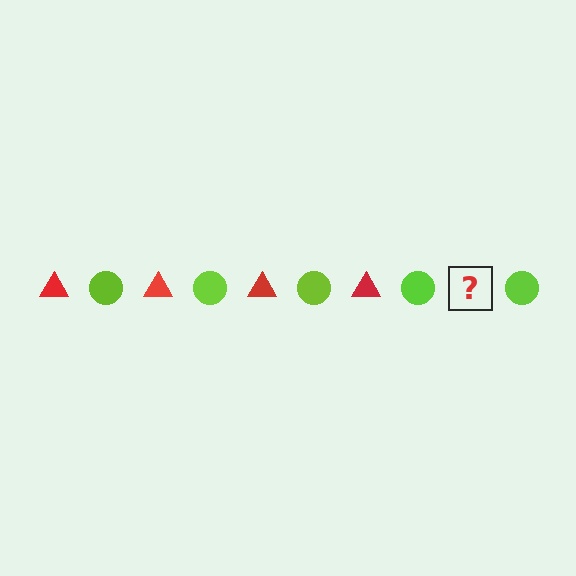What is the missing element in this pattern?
The missing element is a red triangle.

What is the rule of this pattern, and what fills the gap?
The rule is that the pattern alternates between red triangle and lime circle. The gap should be filled with a red triangle.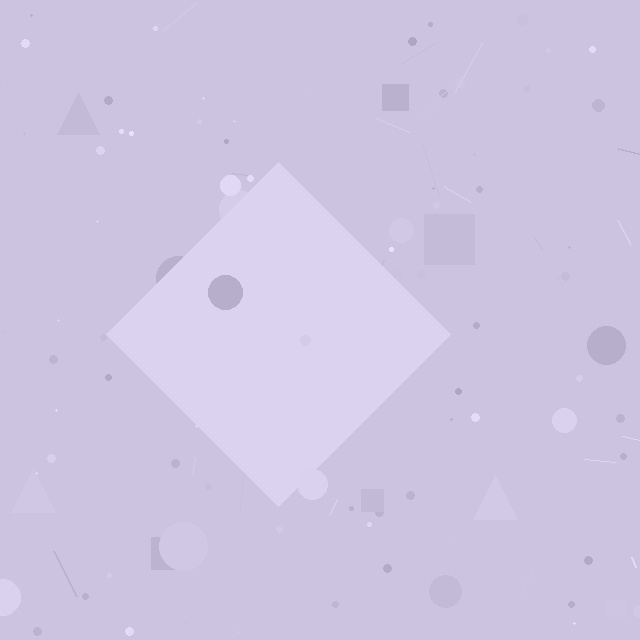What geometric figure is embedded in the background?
A diamond is embedded in the background.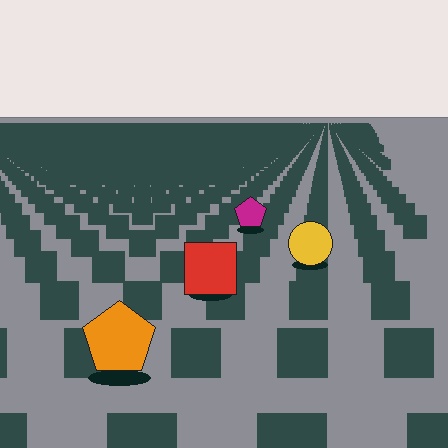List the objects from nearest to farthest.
From nearest to farthest: the orange pentagon, the red square, the yellow circle, the magenta pentagon.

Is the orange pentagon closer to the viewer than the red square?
Yes. The orange pentagon is closer — you can tell from the texture gradient: the ground texture is coarser near it.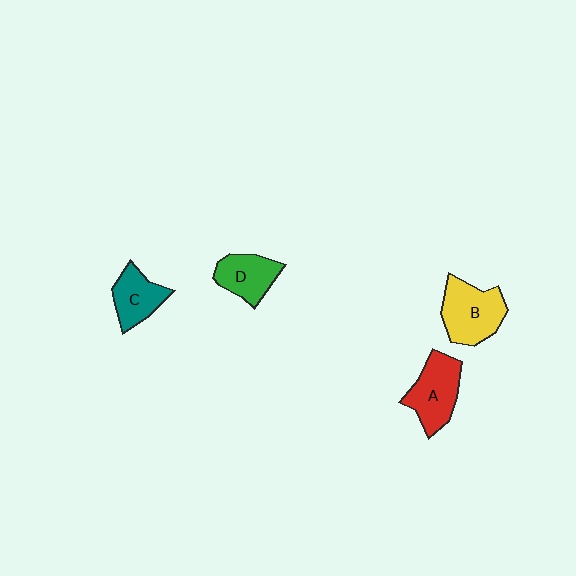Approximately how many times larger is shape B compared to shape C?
Approximately 1.4 times.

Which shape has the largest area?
Shape B (yellow).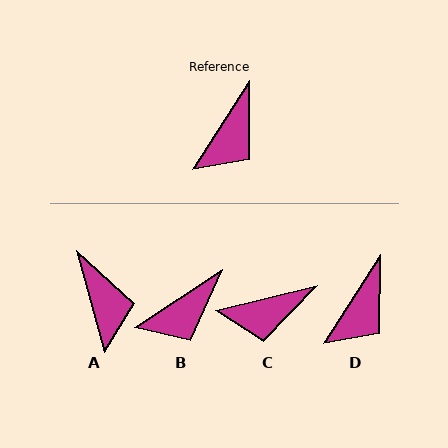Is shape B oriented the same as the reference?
No, it is off by about 24 degrees.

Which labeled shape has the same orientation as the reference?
D.